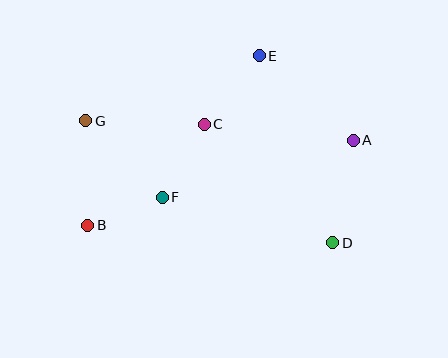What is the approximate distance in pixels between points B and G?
The distance between B and G is approximately 105 pixels.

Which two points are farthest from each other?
Points A and B are farthest from each other.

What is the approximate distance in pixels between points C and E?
The distance between C and E is approximately 88 pixels.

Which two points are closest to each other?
Points B and F are closest to each other.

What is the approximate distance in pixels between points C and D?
The distance between C and D is approximately 175 pixels.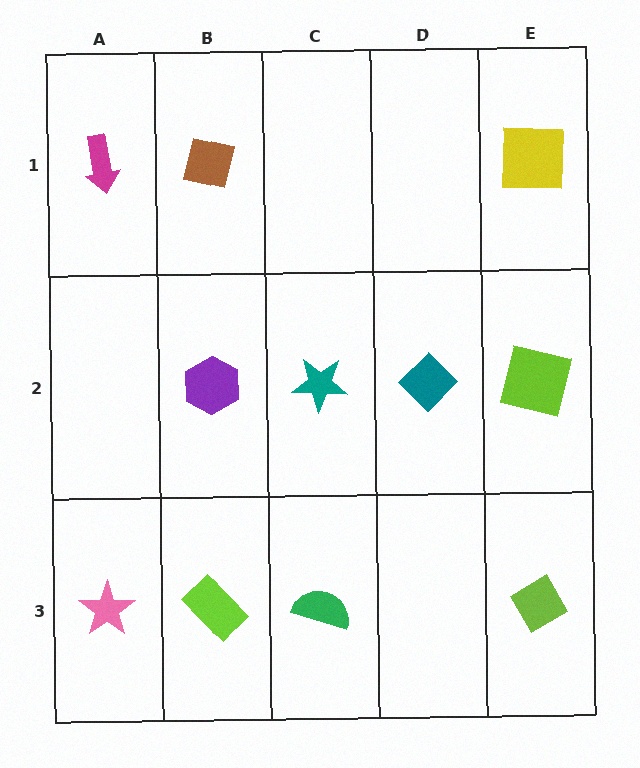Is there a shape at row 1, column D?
No, that cell is empty.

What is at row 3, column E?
A lime diamond.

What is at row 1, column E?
A yellow square.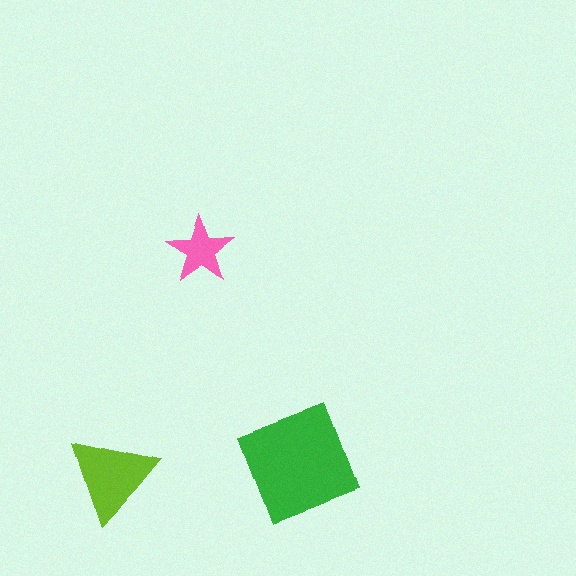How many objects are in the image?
There are 3 objects in the image.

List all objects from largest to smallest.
The green square, the lime triangle, the pink star.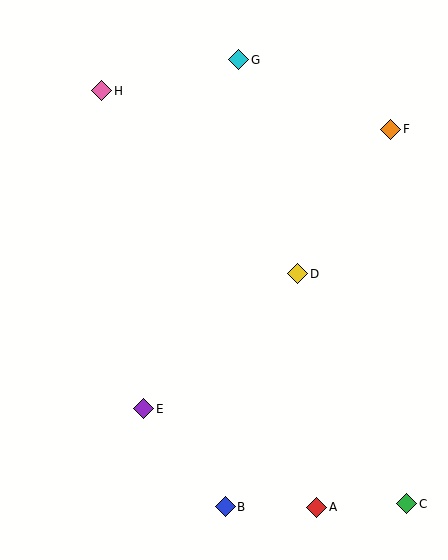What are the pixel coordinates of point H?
Point H is at (102, 91).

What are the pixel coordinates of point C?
Point C is at (407, 504).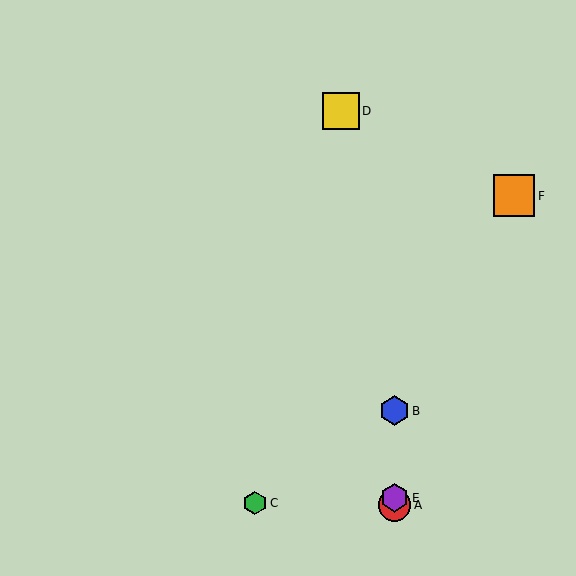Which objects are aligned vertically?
Objects A, B, E are aligned vertically.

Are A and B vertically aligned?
Yes, both are at x≈395.